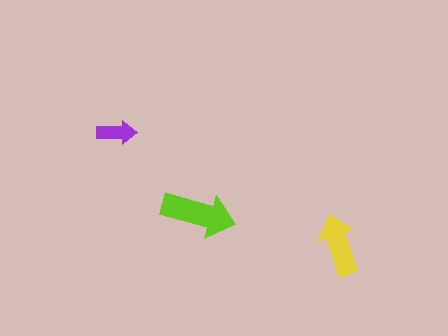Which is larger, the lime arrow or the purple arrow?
The lime one.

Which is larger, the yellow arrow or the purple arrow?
The yellow one.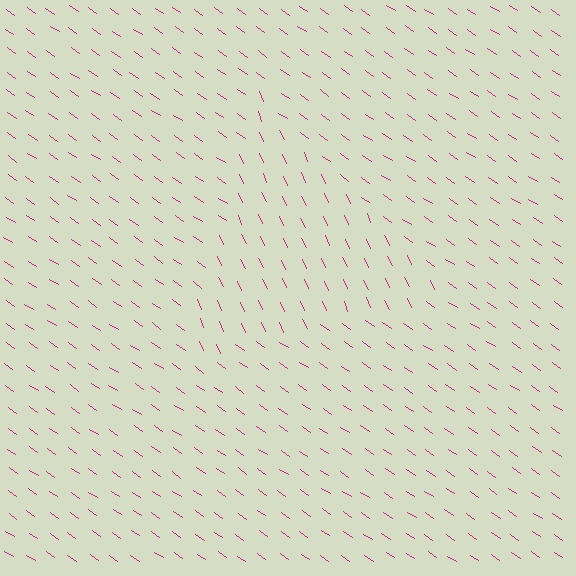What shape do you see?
I see a triangle.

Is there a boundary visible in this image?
Yes, there is a texture boundary formed by a change in line orientation.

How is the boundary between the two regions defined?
The boundary is defined purely by a change in line orientation (approximately 31 degrees difference). All lines are the same color and thickness.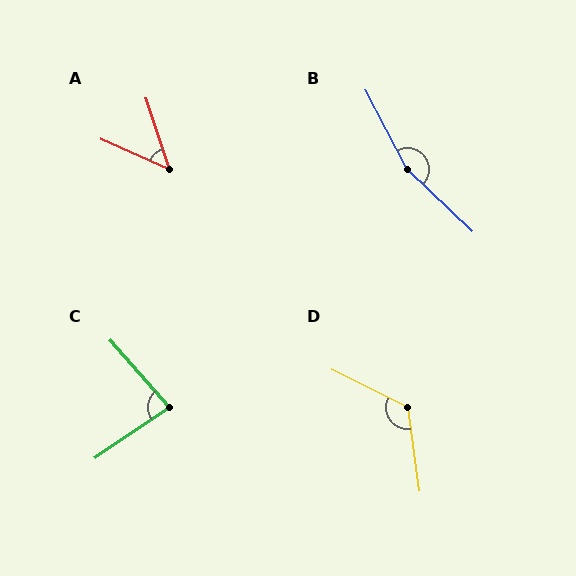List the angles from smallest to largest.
A (47°), C (83°), D (124°), B (161°).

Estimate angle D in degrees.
Approximately 124 degrees.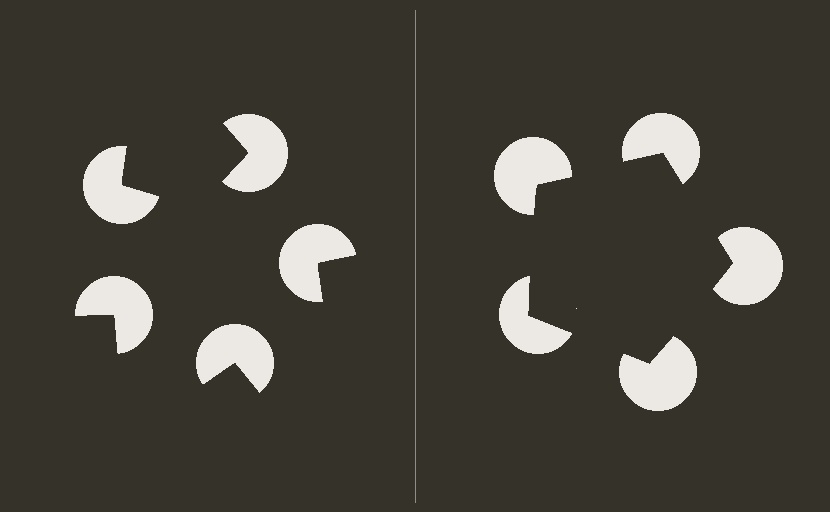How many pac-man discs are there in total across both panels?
10 — 5 on each side.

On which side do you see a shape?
An illusory pentagon appears on the right side. On the left side the wedge cuts are rotated, so no coherent shape forms.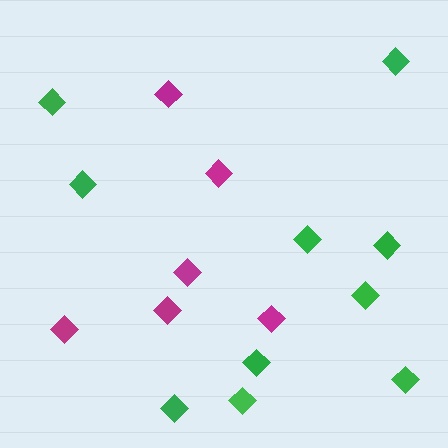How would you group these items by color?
There are 2 groups: one group of green diamonds (10) and one group of magenta diamonds (6).